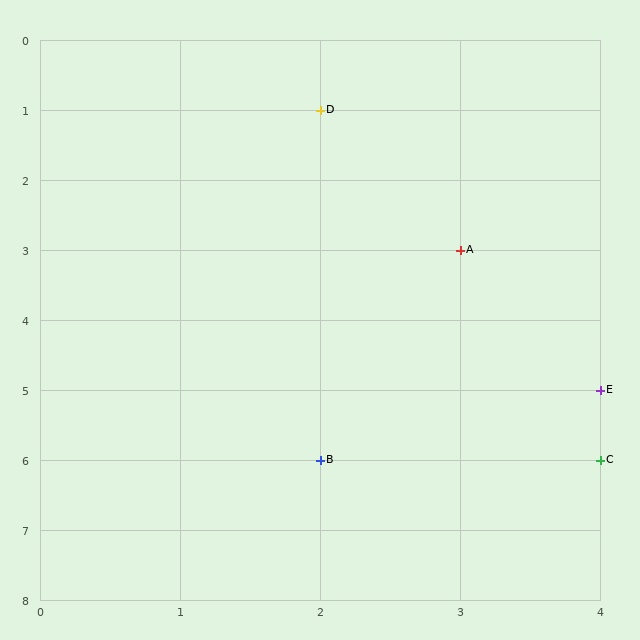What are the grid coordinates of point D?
Point D is at grid coordinates (2, 1).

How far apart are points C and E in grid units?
Points C and E are 1 row apart.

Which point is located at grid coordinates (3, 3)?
Point A is at (3, 3).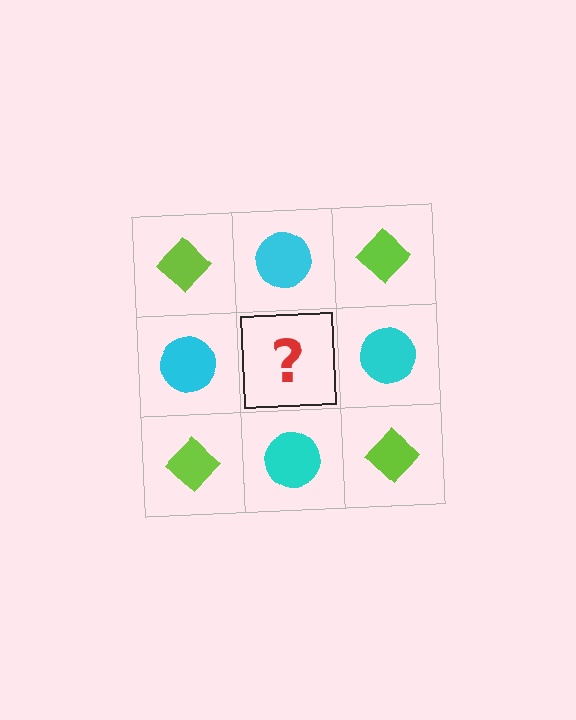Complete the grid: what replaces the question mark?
The question mark should be replaced with a lime diamond.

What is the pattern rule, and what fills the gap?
The rule is that it alternates lime diamond and cyan circle in a checkerboard pattern. The gap should be filled with a lime diamond.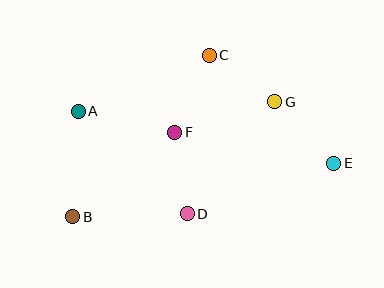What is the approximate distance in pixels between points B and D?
The distance between B and D is approximately 114 pixels.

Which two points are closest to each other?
Points C and G are closest to each other.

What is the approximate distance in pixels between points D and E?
The distance between D and E is approximately 155 pixels.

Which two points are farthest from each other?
Points B and E are farthest from each other.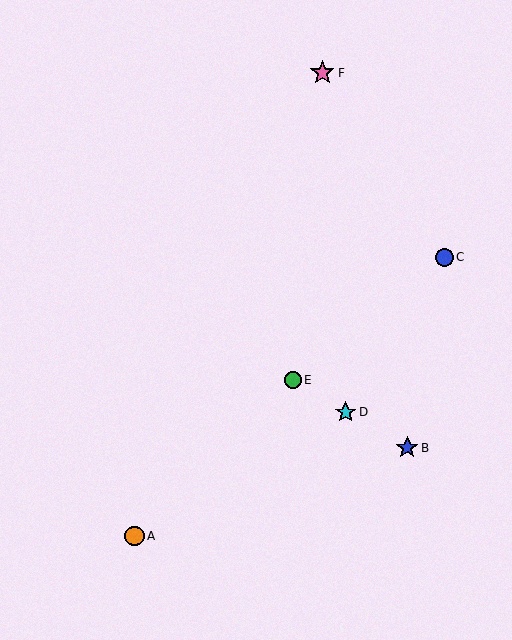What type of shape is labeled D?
Shape D is a cyan star.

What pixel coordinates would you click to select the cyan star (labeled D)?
Click at (346, 412) to select the cyan star D.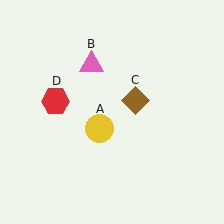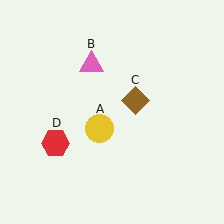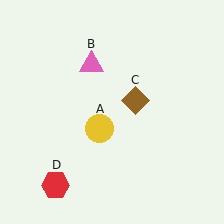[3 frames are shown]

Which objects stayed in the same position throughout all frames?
Yellow circle (object A) and pink triangle (object B) and brown diamond (object C) remained stationary.